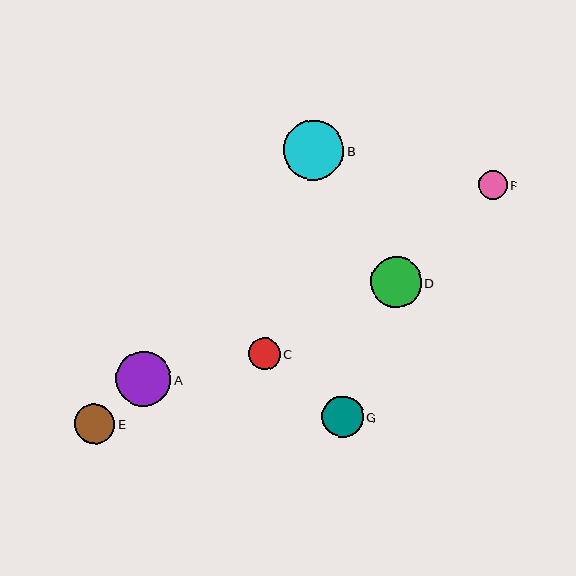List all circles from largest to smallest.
From largest to smallest: B, A, D, G, E, C, F.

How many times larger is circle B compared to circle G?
Circle B is approximately 1.4 times the size of circle G.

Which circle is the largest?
Circle B is the largest with a size of approximately 60 pixels.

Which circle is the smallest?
Circle F is the smallest with a size of approximately 28 pixels.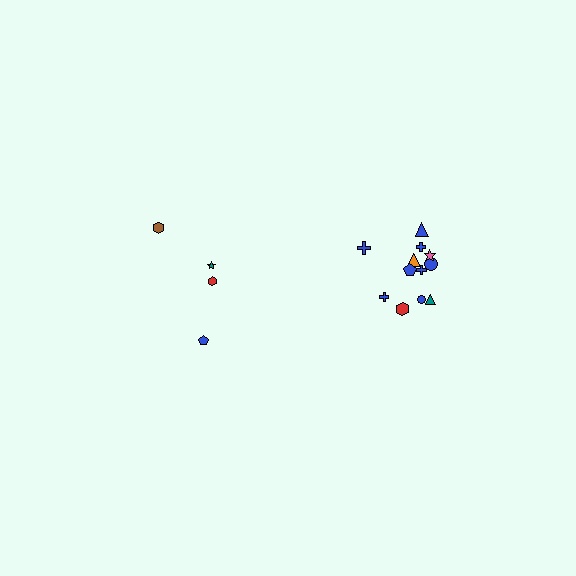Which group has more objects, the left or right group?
The right group.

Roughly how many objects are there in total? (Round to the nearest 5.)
Roughly 15 objects in total.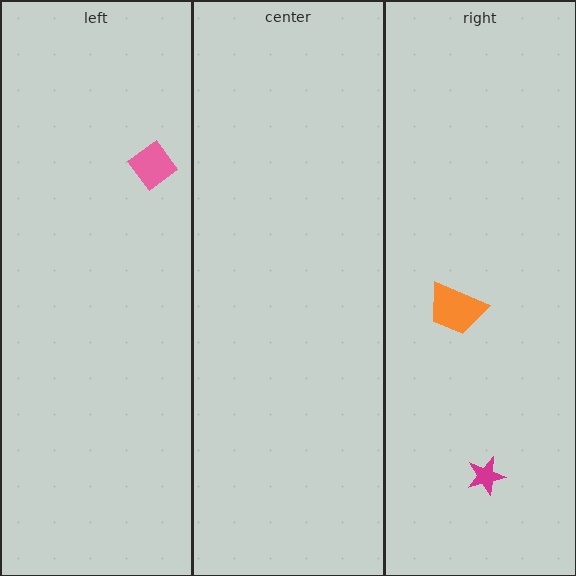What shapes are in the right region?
The magenta star, the orange trapezoid.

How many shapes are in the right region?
2.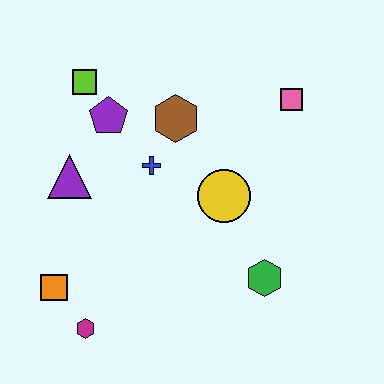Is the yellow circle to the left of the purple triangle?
No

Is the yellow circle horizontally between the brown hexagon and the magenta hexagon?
No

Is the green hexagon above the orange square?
Yes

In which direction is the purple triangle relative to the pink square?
The purple triangle is to the left of the pink square.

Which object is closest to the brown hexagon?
The blue cross is closest to the brown hexagon.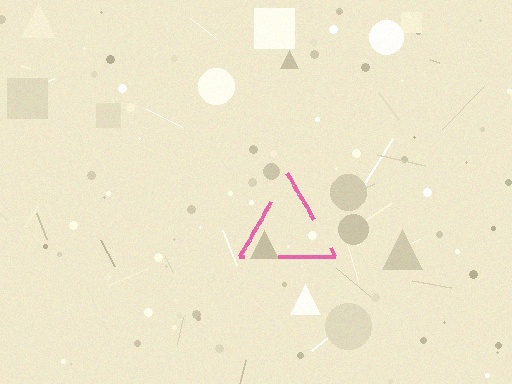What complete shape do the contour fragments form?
The contour fragments form a triangle.